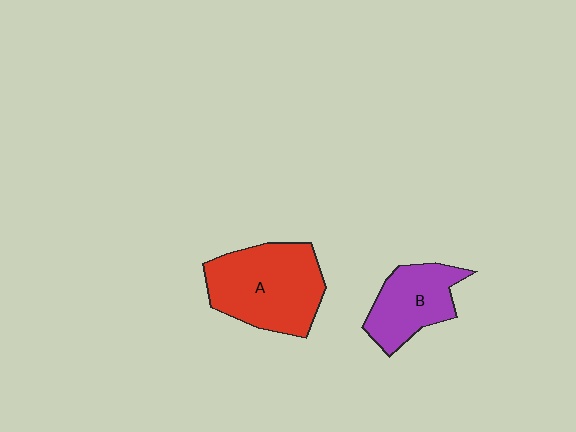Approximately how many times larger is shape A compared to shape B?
Approximately 1.5 times.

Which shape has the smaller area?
Shape B (purple).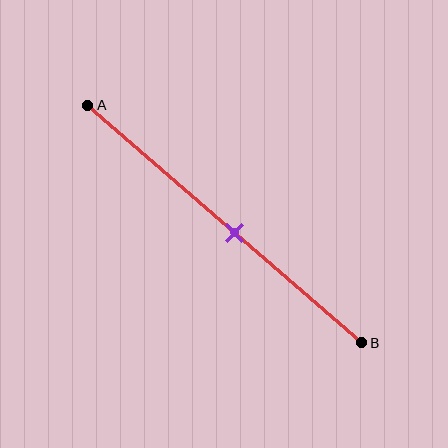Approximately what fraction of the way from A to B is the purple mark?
The purple mark is approximately 55% of the way from A to B.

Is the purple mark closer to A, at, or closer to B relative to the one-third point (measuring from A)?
The purple mark is closer to point B than the one-third point of segment AB.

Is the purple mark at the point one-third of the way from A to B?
No, the mark is at about 55% from A, not at the 33% one-third point.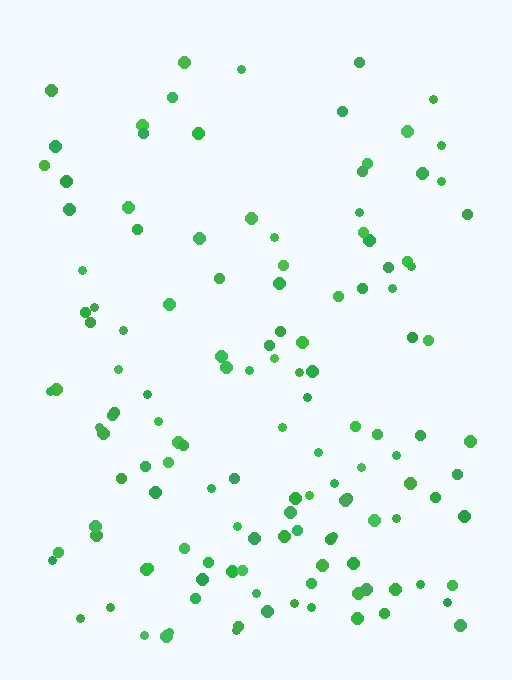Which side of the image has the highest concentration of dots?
The bottom.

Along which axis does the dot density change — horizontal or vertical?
Vertical.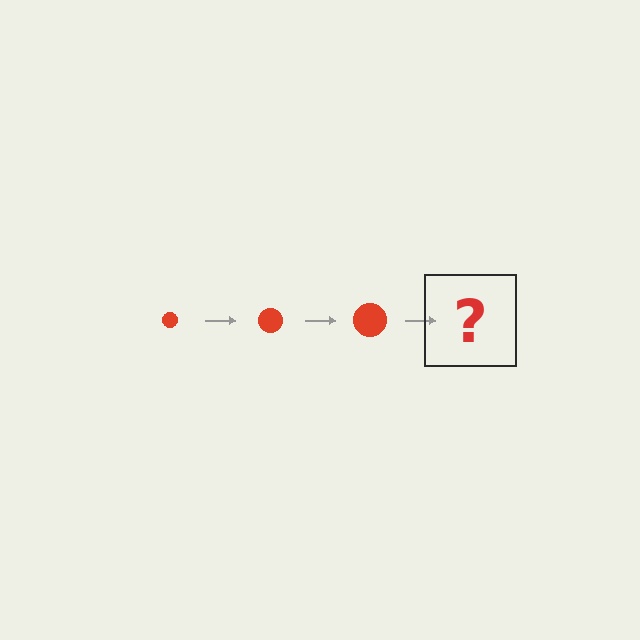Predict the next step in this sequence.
The next step is a red circle, larger than the previous one.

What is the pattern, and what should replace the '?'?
The pattern is that the circle gets progressively larger each step. The '?' should be a red circle, larger than the previous one.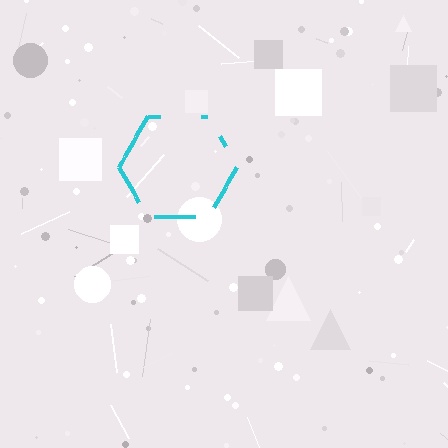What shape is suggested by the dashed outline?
The dashed outline suggests a hexagon.